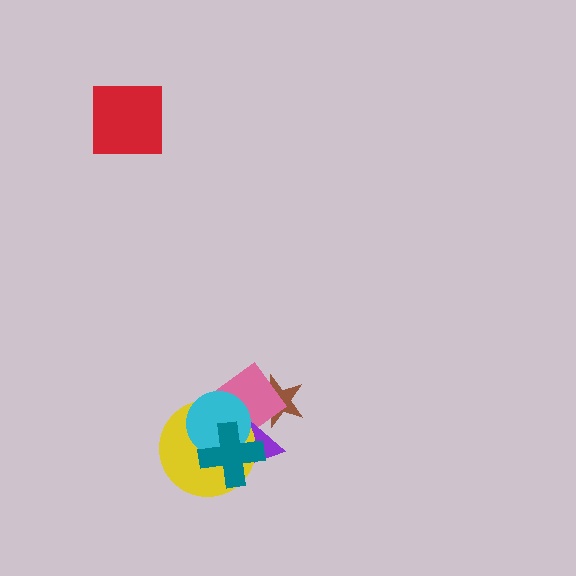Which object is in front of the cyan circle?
The teal cross is in front of the cyan circle.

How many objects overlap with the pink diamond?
4 objects overlap with the pink diamond.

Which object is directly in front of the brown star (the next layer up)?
The pink diamond is directly in front of the brown star.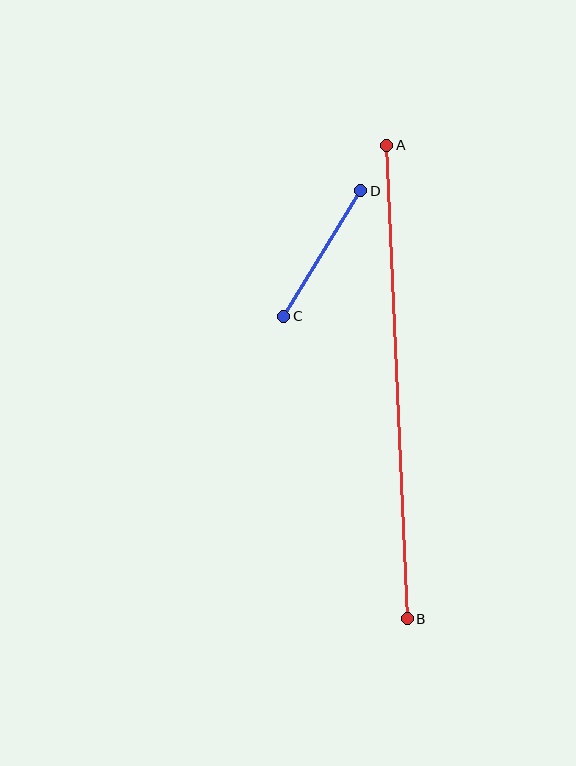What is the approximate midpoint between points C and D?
The midpoint is at approximately (322, 254) pixels.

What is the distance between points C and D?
The distance is approximately 147 pixels.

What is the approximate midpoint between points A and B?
The midpoint is at approximately (397, 382) pixels.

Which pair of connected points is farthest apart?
Points A and B are farthest apart.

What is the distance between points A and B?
The distance is approximately 474 pixels.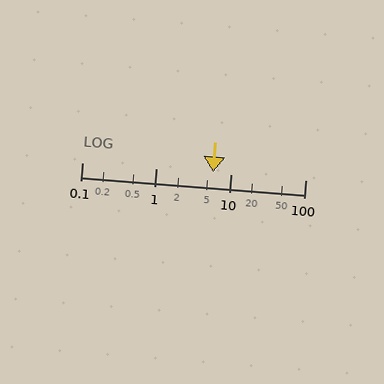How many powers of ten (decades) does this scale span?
The scale spans 3 decades, from 0.1 to 100.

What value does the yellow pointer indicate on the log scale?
The pointer indicates approximately 5.8.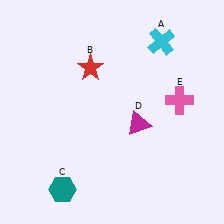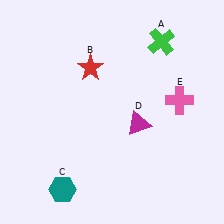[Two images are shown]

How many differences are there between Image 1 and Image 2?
There is 1 difference between the two images.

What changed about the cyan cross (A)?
In Image 1, A is cyan. In Image 2, it changed to green.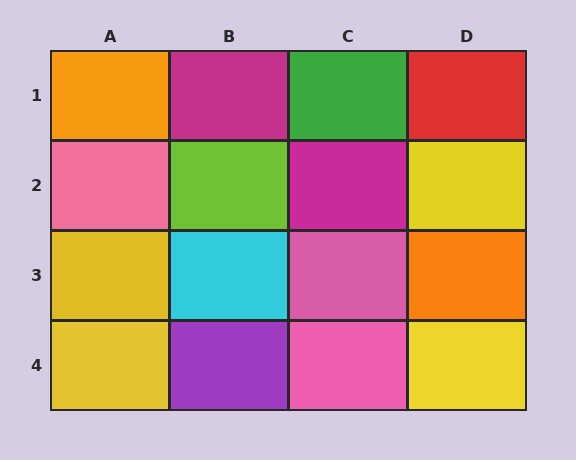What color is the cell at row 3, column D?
Orange.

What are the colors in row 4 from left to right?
Yellow, purple, pink, yellow.